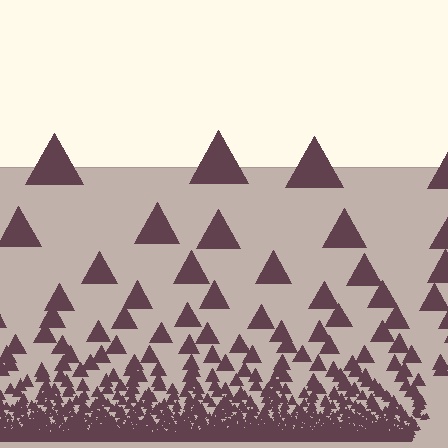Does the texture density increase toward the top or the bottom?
Density increases toward the bottom.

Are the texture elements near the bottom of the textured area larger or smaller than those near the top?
Smaller. The gradient is inverted — elements near the bottom are smaller and denser.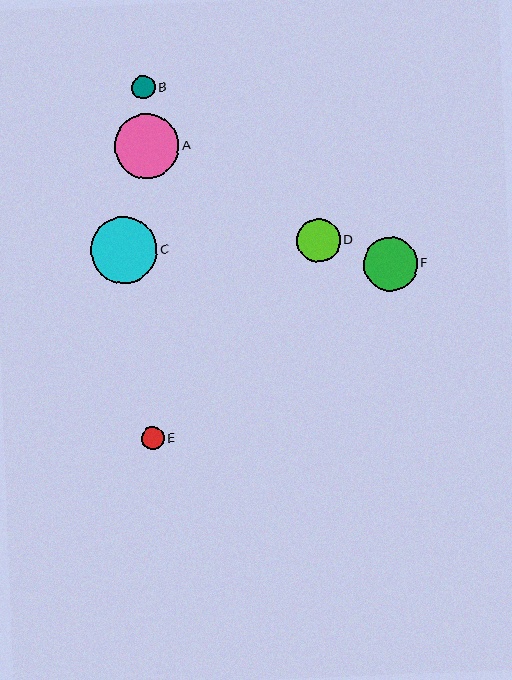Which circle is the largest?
Circle C is the largest with a size of approximately 66 pixels.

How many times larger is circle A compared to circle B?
Circle A is approximately 2.8 times the size of circle B.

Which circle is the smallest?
Circle E is the smallest with a size of approximately 23 pixels.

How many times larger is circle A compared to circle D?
Circle A is approximately 1.5 times the size of circle D.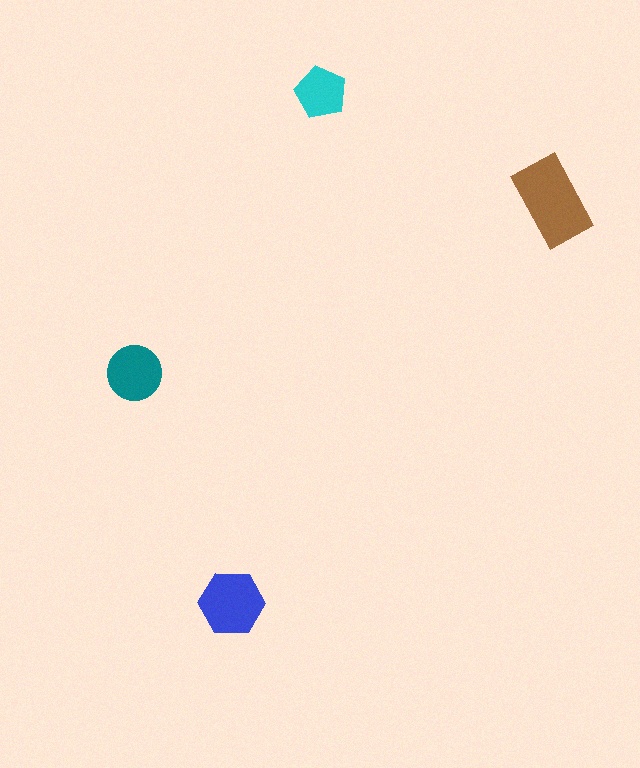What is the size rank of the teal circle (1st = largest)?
3rd.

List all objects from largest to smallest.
The brown rectangle, the blue hexagon, the teal circle, the cyan pentagon.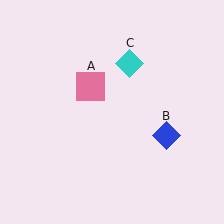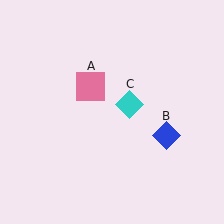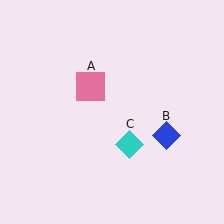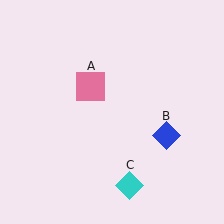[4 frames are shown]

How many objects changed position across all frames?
1 object changed position: cyan diamond (object C).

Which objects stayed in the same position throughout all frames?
Pink square (object A) and blue diamond (object B) remained stationary.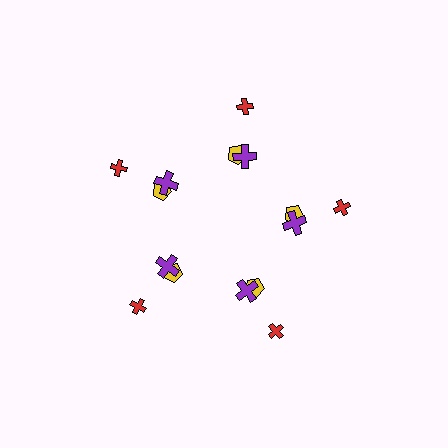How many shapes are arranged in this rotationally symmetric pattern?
There are 15 shapes, arranged in 5 groups of 3.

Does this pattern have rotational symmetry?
Yes, this pattern has 5-fold rotational symmetry. It looks the same after rotating 72 degrees around the center.